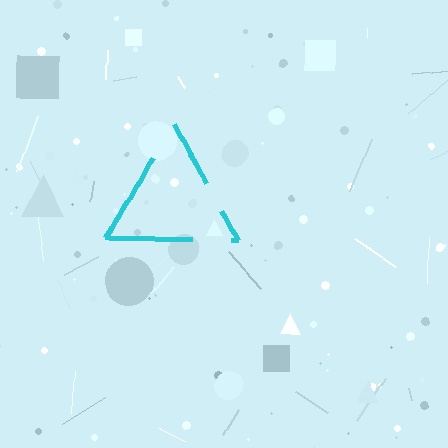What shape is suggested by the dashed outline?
The dashed outline suggests a triangle.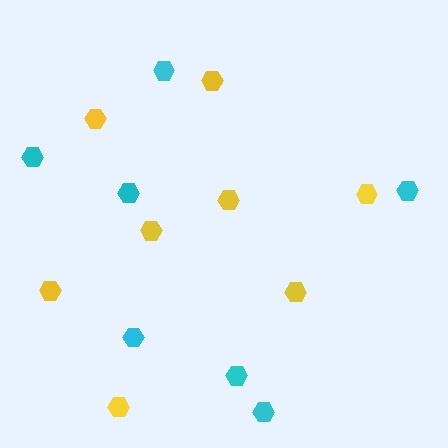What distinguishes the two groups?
There are 2 groups: one group of yellow hexagons (8) and one group of cyan hexagons (7).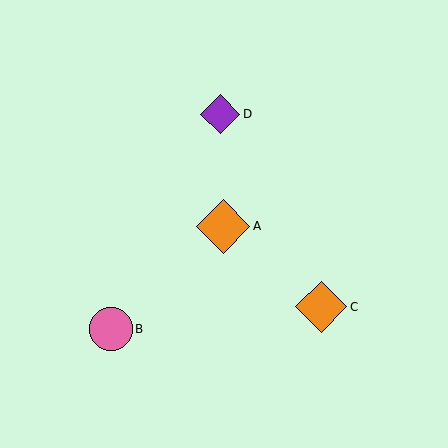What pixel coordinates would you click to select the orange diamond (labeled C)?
Click at (321, 307) to select the orange diamond C.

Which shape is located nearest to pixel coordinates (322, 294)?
The orange diamond (labeled C) at (321, 307) is nearest to that location.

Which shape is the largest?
The orange diamond (labeled A) is the largest.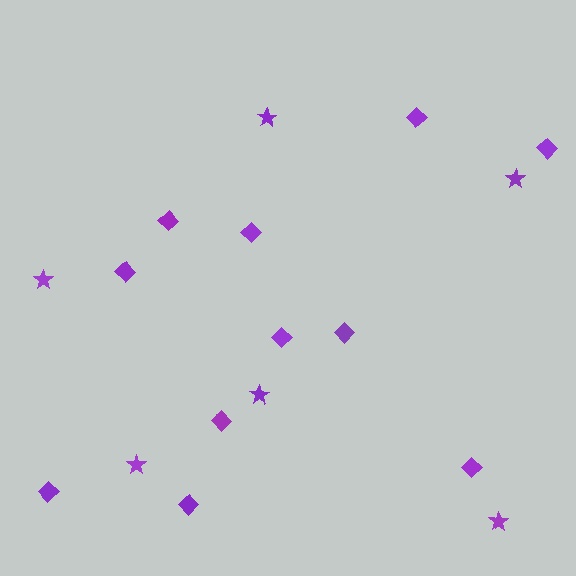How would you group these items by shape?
There are 2 groups: one group of stars (6) and one group of diamonds (11).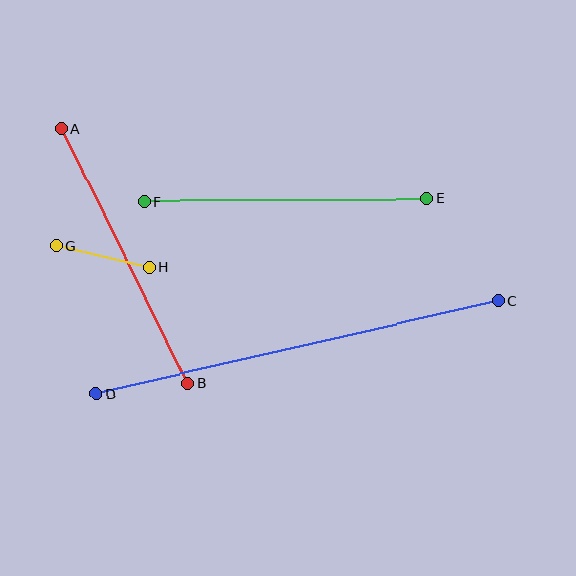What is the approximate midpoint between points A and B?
The midpoint is at approximately (125, 256) pixels.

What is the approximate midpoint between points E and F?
The midpoint is at approximately (285, 200) pixels.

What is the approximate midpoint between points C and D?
The midpoint is at approximately (297, 347) pixels.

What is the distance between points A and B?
The distance is approximately 284 pixels.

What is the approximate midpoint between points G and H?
The midpoint is at approximately (103, 256) pixels.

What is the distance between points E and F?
The distance is approximately 282 pixels.